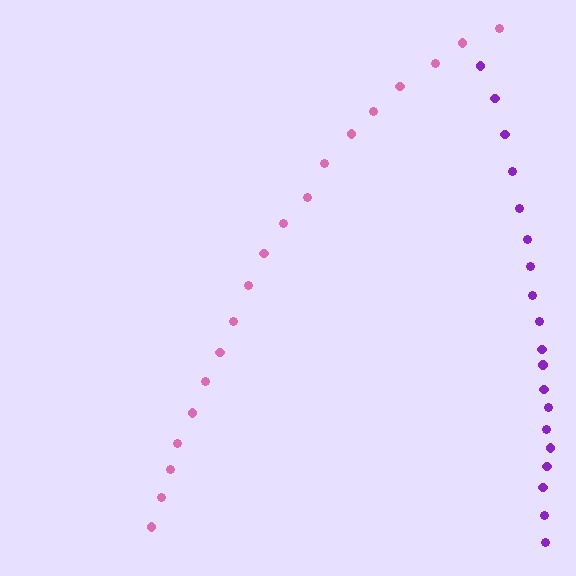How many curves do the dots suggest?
There are 2 distinct paths.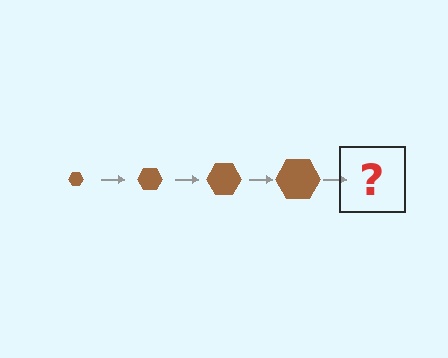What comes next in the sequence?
The next element should be a brown hexagon, larger than the previous one.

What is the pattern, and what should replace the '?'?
The pattern is that the hexagon gets progressively larger each step. The '?' should be a brown hexagon, larger than the previous one.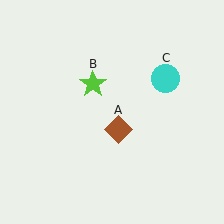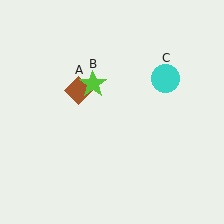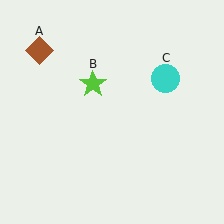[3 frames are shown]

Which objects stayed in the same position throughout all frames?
Lime star (object B) and cyan circle (object C) remained stationary.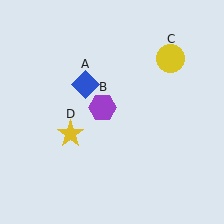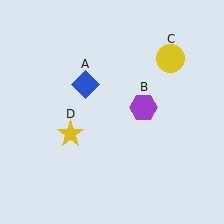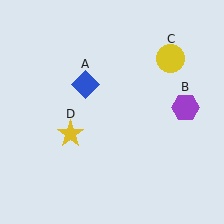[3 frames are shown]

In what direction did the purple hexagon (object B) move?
The purple hexagon (object B) moved right.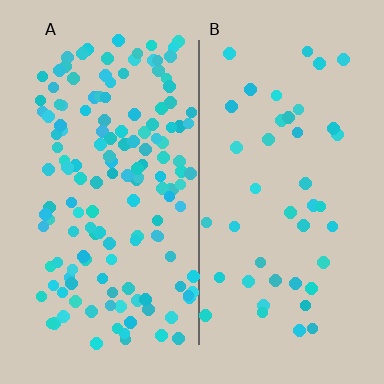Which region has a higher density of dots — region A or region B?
A (the left).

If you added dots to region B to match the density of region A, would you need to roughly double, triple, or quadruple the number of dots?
Approximately triple.